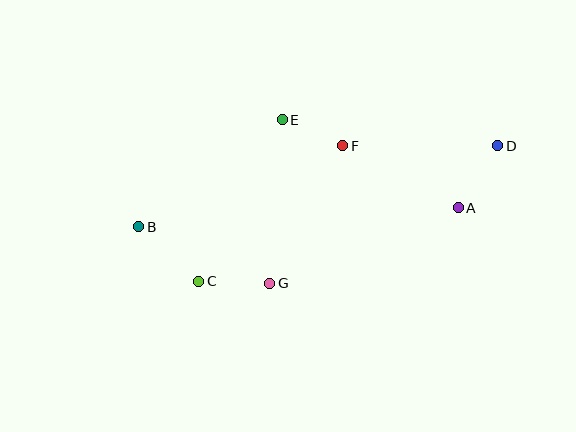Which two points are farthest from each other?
Points B and D are farthest from each other.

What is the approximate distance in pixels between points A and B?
The distance between A and B is approximately 320 pixels.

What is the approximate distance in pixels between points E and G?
The distance between E and G is approximately 164 pixels.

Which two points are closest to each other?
Points E and F are closest to each other.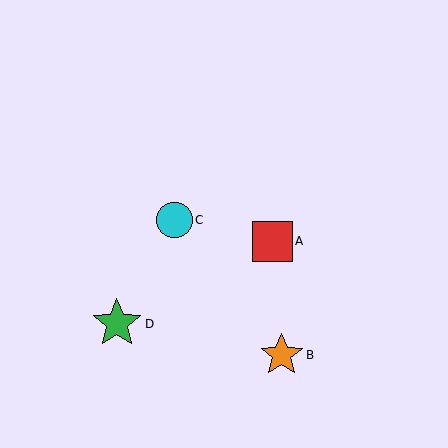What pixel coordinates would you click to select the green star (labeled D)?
Click at (117, 324) to select the green star D.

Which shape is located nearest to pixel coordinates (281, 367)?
The orange star (labeled B) at (282, 355) is nearest to that location.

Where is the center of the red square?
The center of the red square is at (272, 241).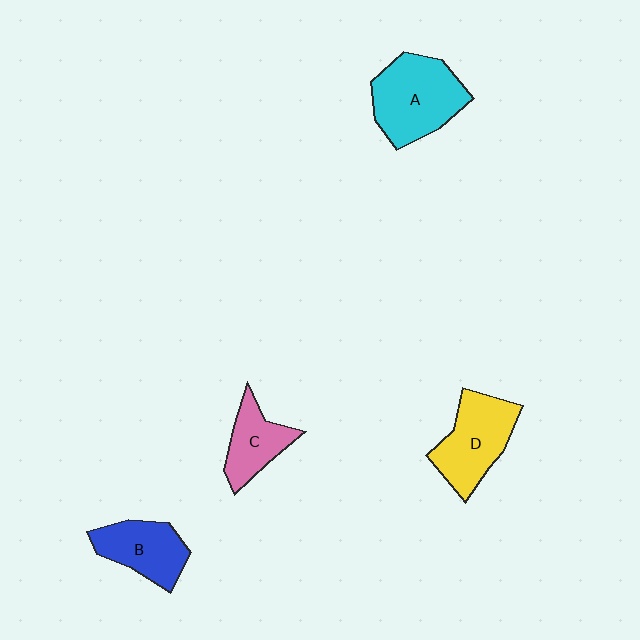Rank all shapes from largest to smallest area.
From largest to smallest: A (cyan), D (yellow), B (blue), C (pink).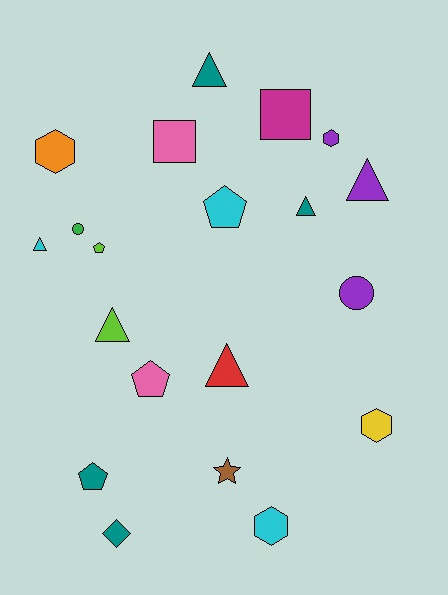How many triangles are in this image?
There are 6 triangles.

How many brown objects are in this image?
There is 1 brown object.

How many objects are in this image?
There are 20 objects.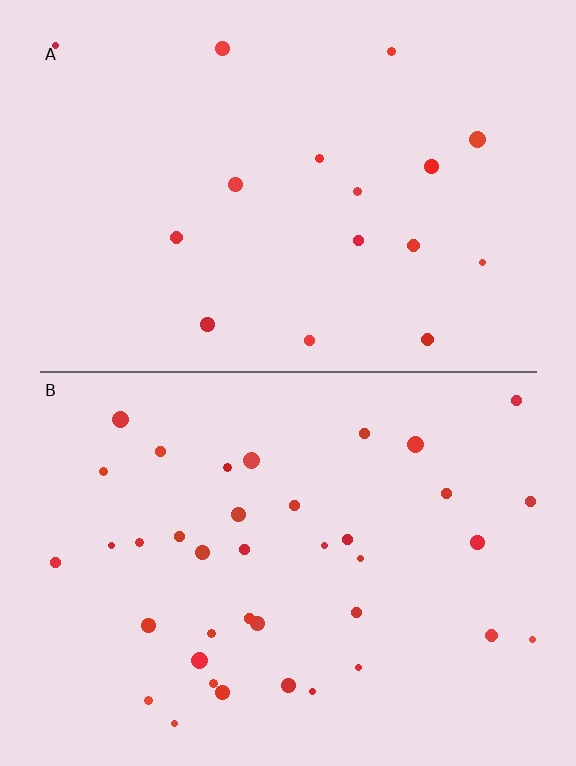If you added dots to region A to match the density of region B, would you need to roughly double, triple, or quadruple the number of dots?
Approximately double.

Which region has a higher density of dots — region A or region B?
B (the bottom).